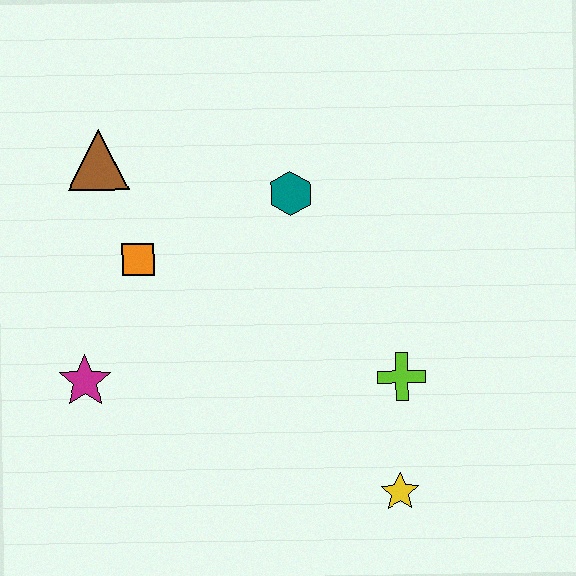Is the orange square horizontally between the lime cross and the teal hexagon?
No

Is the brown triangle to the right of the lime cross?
No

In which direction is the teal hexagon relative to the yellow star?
The teal hexagon is above the yellow star.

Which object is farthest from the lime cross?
The brown triangle is farthest from the lime cross.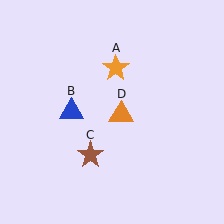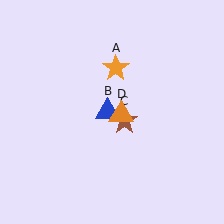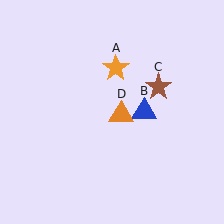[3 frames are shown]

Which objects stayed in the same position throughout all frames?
Orange star (object A) and orange triangle (object D) remained stationary.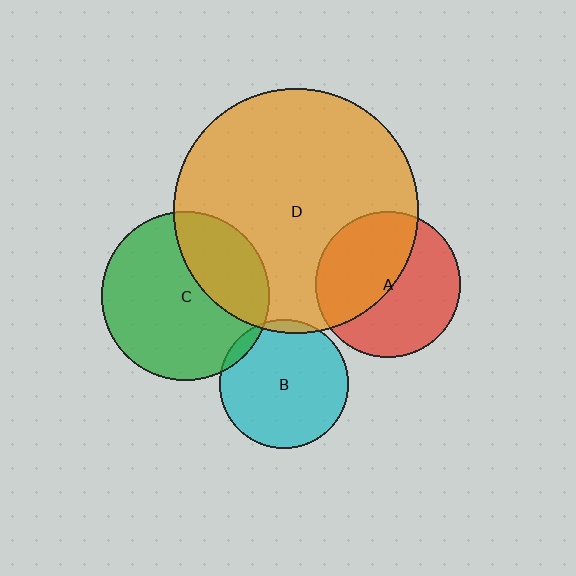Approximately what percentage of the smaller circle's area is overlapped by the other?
Approximately 50%.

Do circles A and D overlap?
Yes.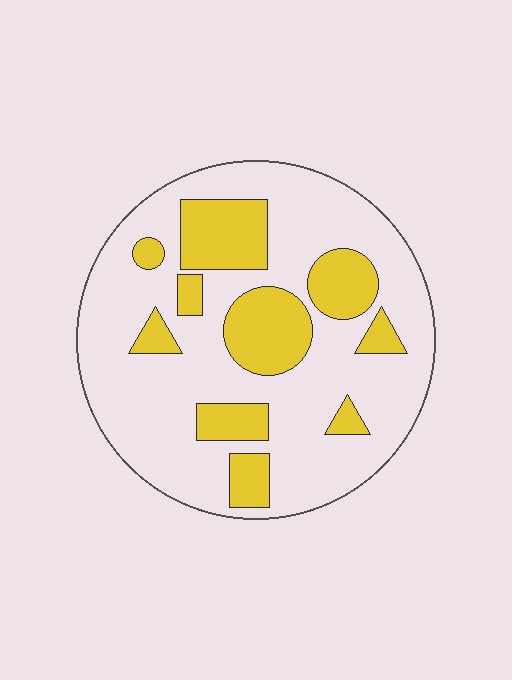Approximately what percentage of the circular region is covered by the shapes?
Approximately 25%.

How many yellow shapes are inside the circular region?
10.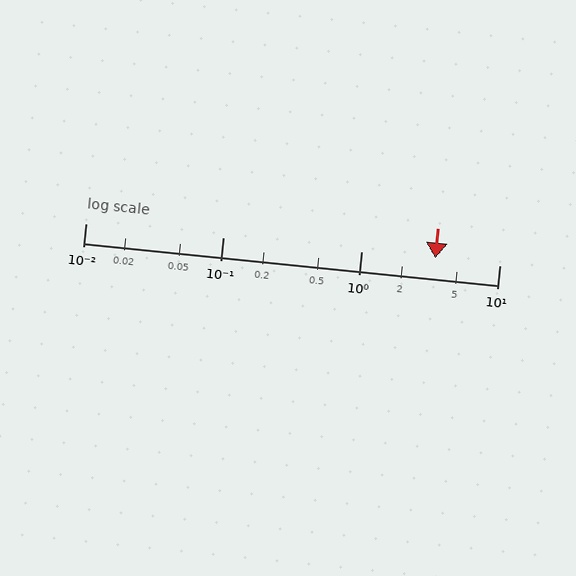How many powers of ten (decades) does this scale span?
The scale spans 3 decades, from 0.01 to 10.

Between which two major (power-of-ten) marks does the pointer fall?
The pointer is between 1 and 10.